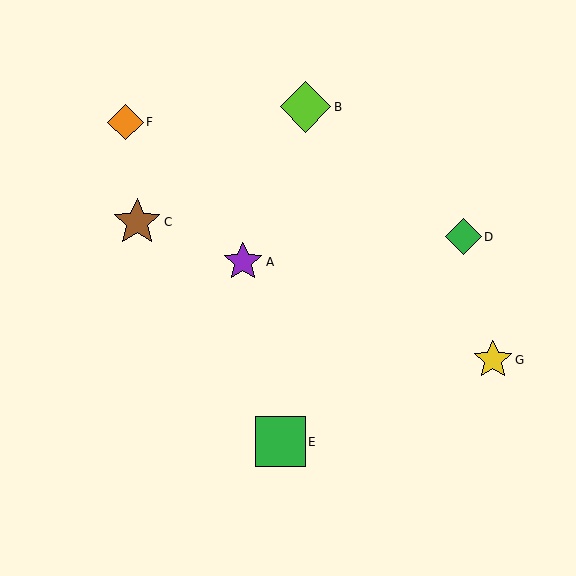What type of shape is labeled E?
Shape E is a green square.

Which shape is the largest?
The lime diamond (labeled B) is the largest.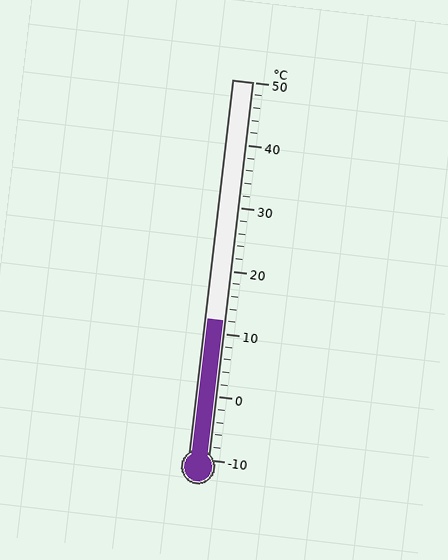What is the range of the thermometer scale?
The thermometer scale ranges from -10°C to 50°C.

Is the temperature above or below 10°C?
The temperature is above 10°C.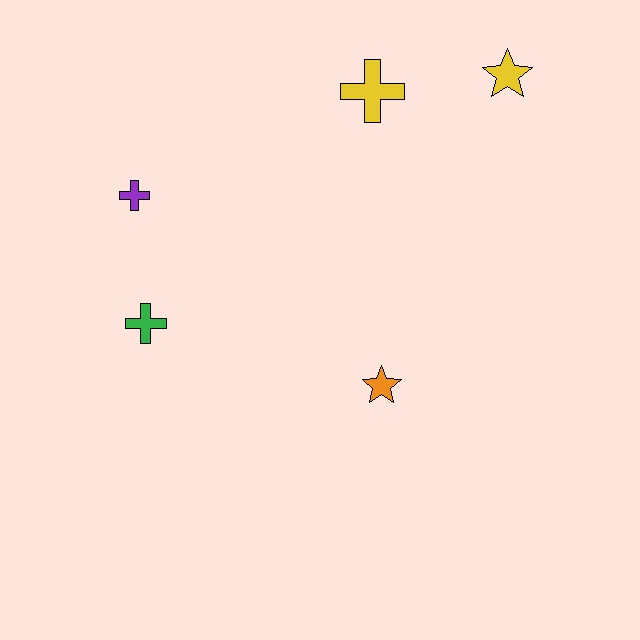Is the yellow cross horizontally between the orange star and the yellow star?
No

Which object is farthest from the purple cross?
The yellow star is farthest from the purple cross.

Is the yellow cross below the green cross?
No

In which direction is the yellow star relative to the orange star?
The yellow star is above the orange star.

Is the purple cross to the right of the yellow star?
No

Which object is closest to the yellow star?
The yellow cross is closest to the yellow star.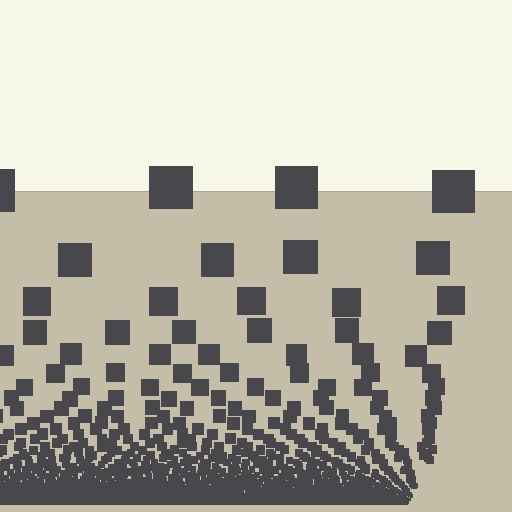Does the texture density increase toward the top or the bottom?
Density increases toward the bottom.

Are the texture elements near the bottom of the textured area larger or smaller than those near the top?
Smaller. The gradient is inverted — elements near the bottom are smaller and denser.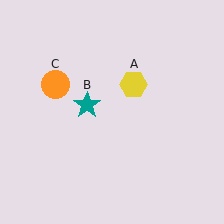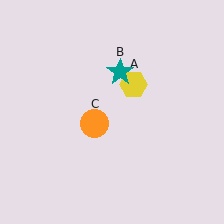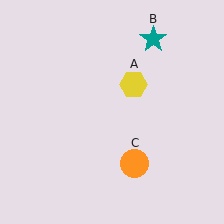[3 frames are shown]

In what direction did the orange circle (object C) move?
The orange circle (object C) moved down and to the right.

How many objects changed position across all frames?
2 objects changed position: teal star (object B), orange circle (object C).